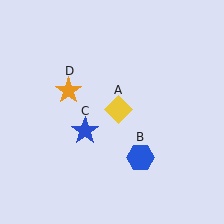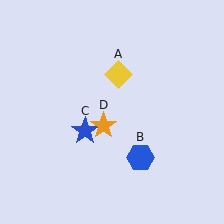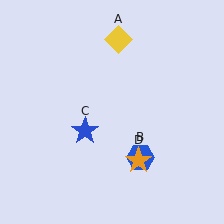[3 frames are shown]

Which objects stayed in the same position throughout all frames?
Blue hexagon (object B) and blue star (object C) remained stationary.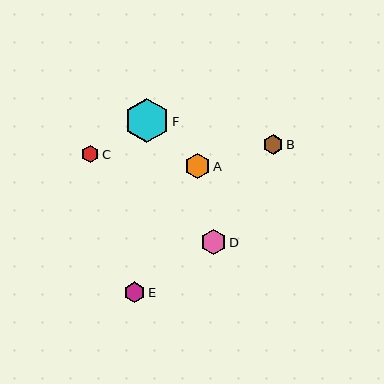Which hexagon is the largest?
Hexagon F is the largest with a size of approximately 45 pixels.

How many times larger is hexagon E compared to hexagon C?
Hexagon E is approximately 1.2 times the size of hexagon C.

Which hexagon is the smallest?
Hexagon C is the smallest with a size of approximately 17 pixels.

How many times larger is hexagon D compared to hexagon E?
Hexagon D is approximately 1.2 times the size of hexagon E.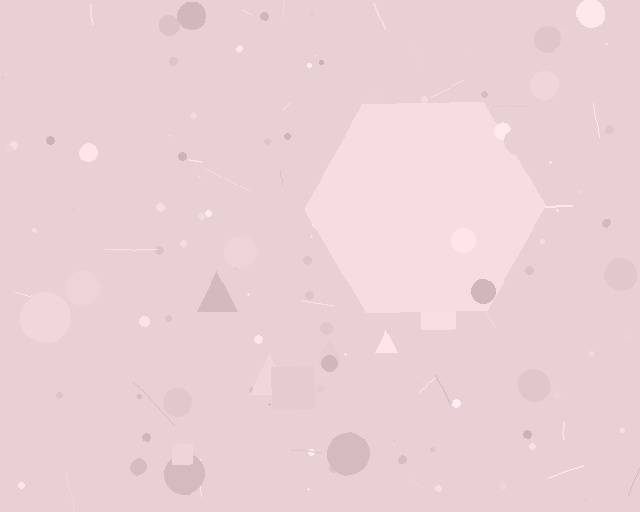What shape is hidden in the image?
A hexagon is hidden in the image.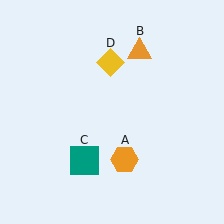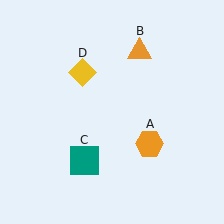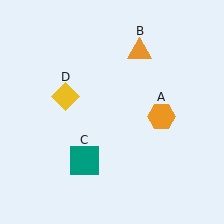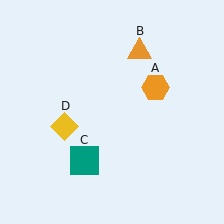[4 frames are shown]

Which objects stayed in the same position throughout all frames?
Orange triangle (object B) and teal square (object C) remained stationary.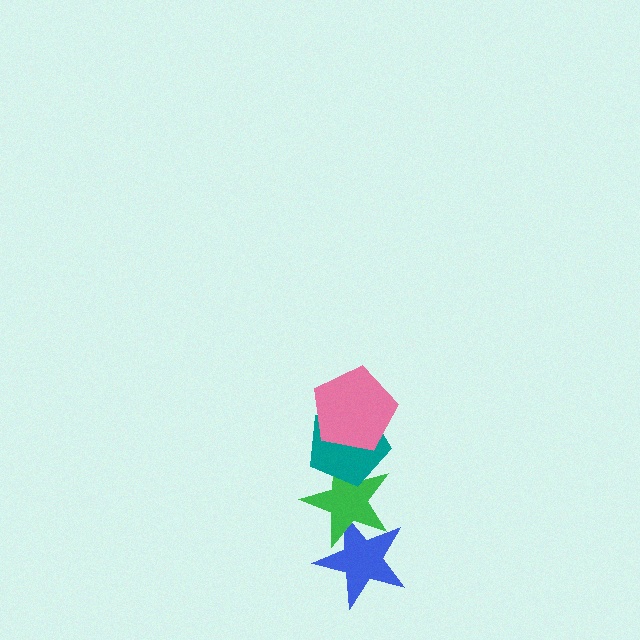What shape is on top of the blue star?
The green star is on top of the blue star.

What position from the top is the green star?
The green star is 3rd from the top.